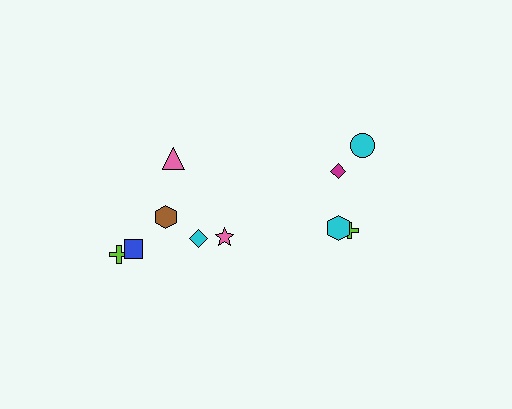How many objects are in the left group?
There are 6 objects.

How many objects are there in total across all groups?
There are 10 objects.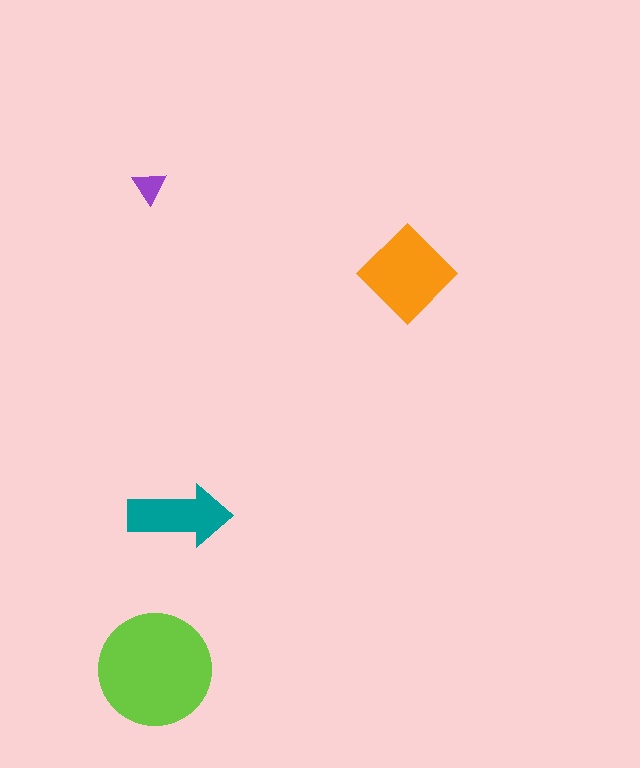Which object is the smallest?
The purple triangle.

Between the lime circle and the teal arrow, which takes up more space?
The lime circle.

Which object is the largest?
The lime circle.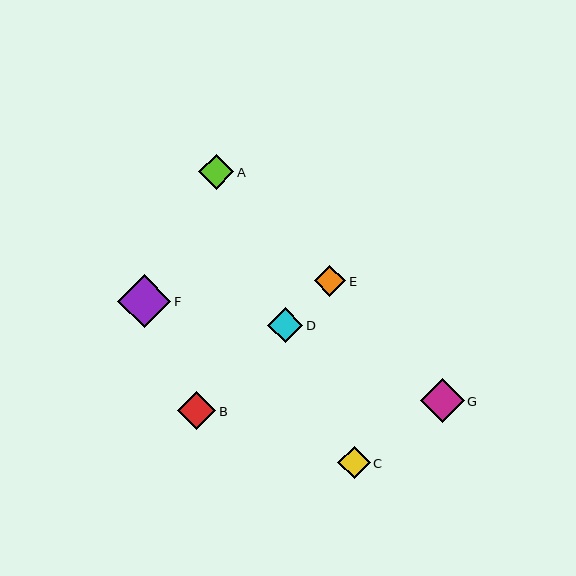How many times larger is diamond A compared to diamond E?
Diamond A is approximately 1.1 times the size of diamond E.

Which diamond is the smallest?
Diamond E is the smallest with a size of approximately 31 pixels.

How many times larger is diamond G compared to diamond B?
Diamond G is approximately 1.1 times the size of diamond B.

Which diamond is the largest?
Diamond F is the largest with a size of approximately 53 pixels.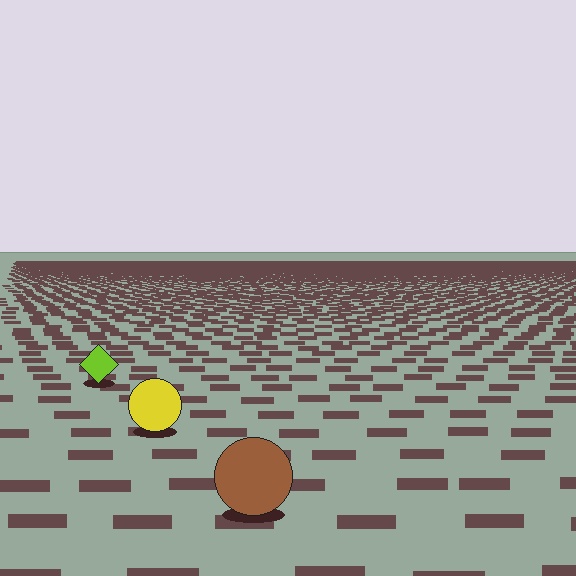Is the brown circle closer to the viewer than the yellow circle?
Yes. The brown circle is closer — you can tell from the texture gradient: the ground texture is coarser near it.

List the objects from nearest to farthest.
From nearest to farthest: the brown circle, the yellow circle, the lime diamond.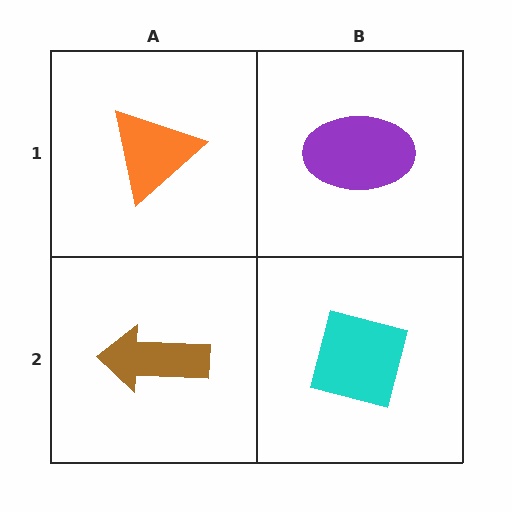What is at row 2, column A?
A brown arrow.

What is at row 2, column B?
A cyan square.